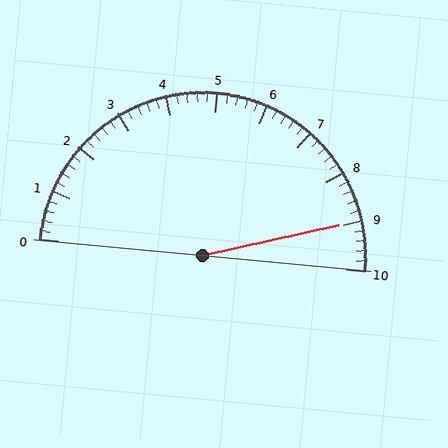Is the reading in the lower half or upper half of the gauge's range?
The reading is in the upper half of the range (0 to 10).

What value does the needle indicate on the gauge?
The needle indicates approximately 9.0.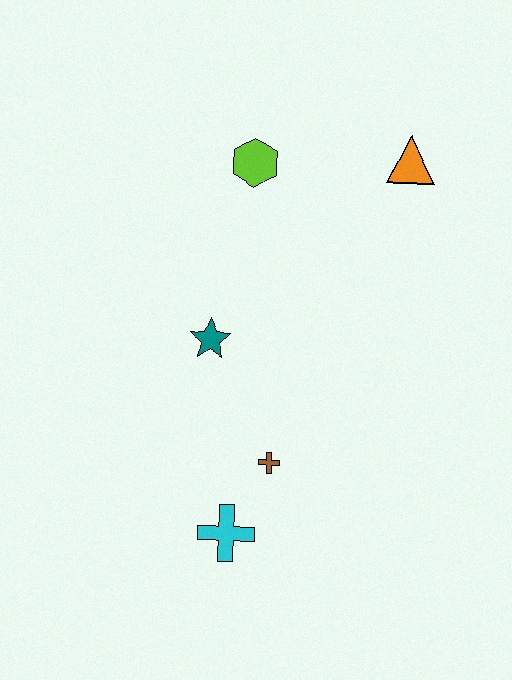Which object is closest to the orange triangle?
The lime hexagon is closest to the orange triangle.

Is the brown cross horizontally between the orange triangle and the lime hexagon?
Yes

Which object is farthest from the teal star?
The orange triangle is farthest from the teal star.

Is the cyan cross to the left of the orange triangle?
Yes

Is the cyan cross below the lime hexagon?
Yes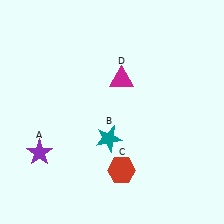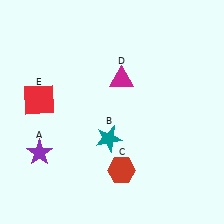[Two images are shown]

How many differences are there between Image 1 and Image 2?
There is 1 difference between the two images.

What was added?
A red square (E) was added in Image 2.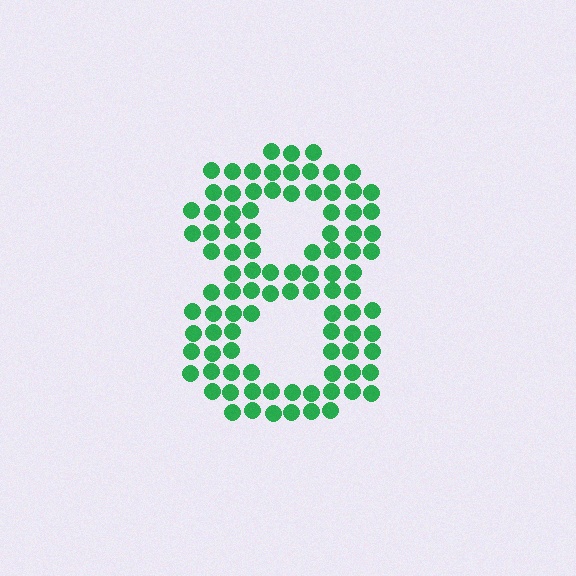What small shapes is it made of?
It is made of small circles.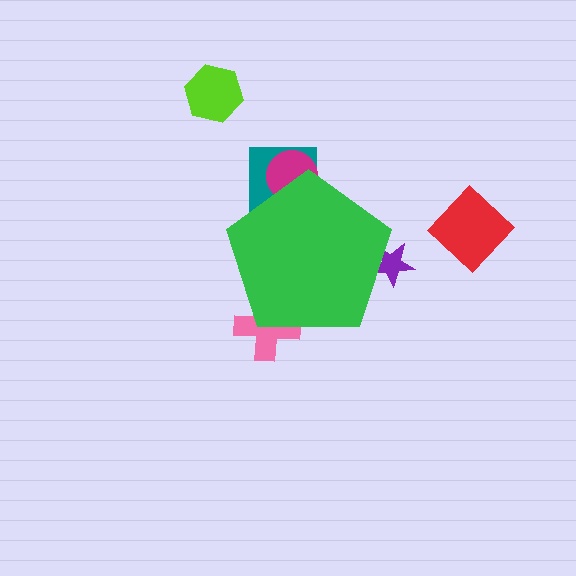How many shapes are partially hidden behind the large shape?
4 shapes are partially hidden.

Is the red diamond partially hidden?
No, the red diamond is fully visible.